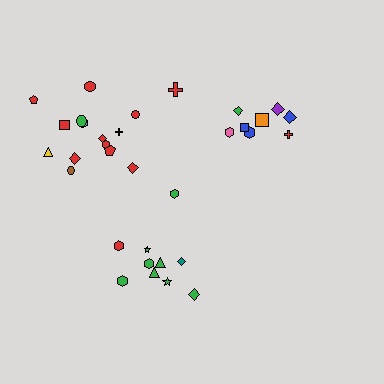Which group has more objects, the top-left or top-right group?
The top-left group.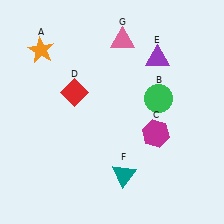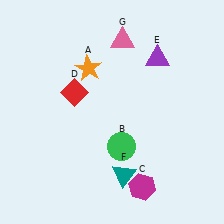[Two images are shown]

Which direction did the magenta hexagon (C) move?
The magenta hexagon (C) moved down.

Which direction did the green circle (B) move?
The green circle (B) moved down.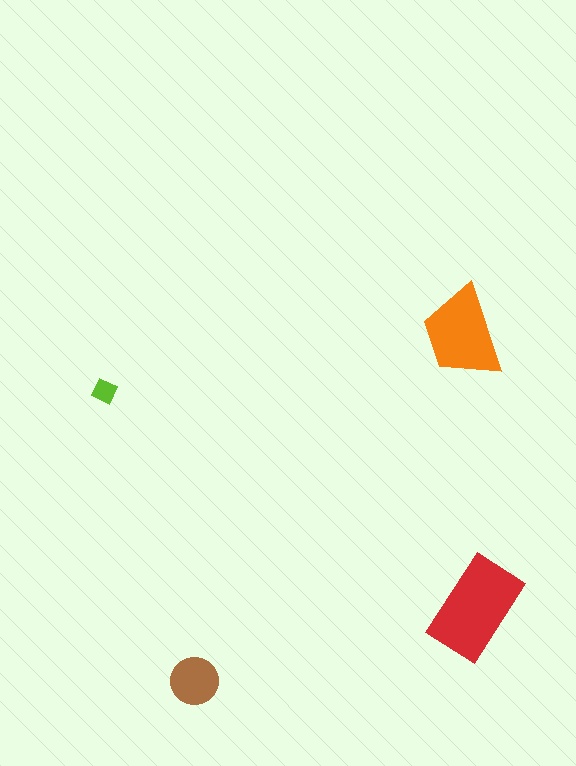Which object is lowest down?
The brown circle is bottommost.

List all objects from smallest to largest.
The lime diamond, the brown circle, the orange trapezoid, the red rectangle.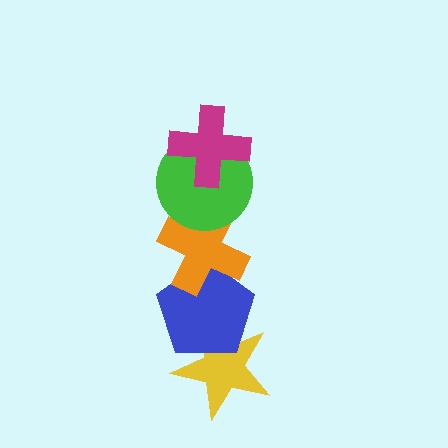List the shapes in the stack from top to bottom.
From top to bottom: the magenta cross, the green circle, the orange cross, the blue pentagon, the yellow star.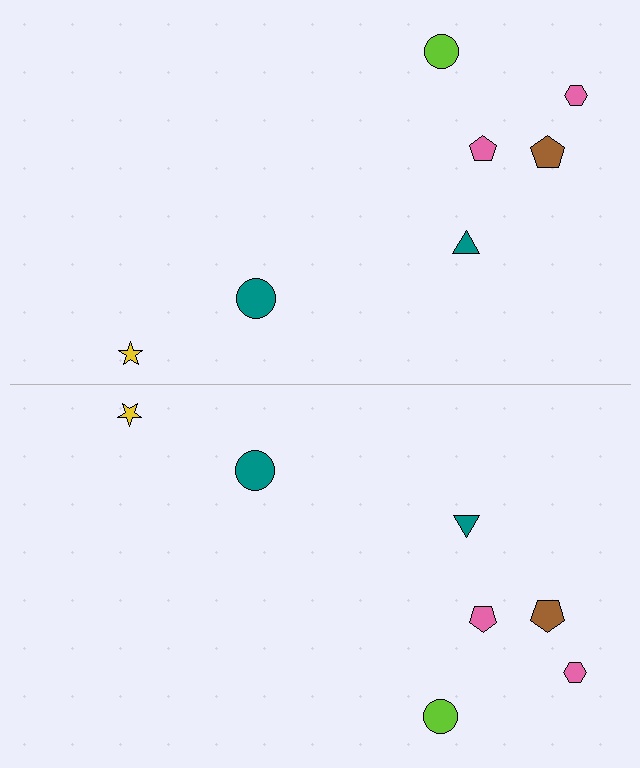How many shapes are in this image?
There are 14 shapes in this image.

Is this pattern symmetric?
Yes, this pattern has bilateral (reflection) symmetry.